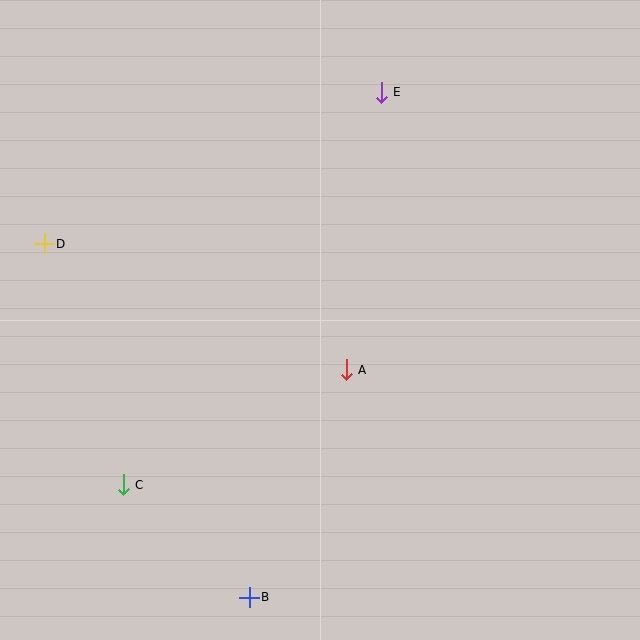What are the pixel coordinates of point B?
Point B is at (249, 597).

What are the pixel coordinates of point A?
Point A is at (346, 370).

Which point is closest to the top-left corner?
Point D is closest to the top-left corner.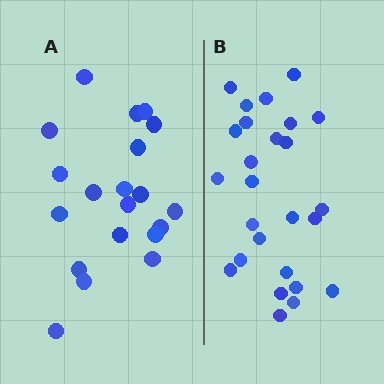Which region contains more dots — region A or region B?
Region B (the right region) has more dots.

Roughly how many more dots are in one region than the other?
Region B has about 6 more dots than region A.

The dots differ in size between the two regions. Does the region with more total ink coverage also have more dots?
No. Region A has more total ink coverage because its dots are larger, but region B actually contains more individual dots. Total area can be misleading — the number of items is what matters here.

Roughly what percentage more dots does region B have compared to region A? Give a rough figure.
About 30% more.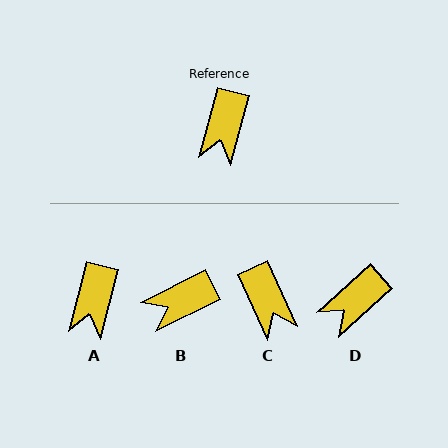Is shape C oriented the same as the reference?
No, it is off by about 39 degrees.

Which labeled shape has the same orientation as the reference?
A.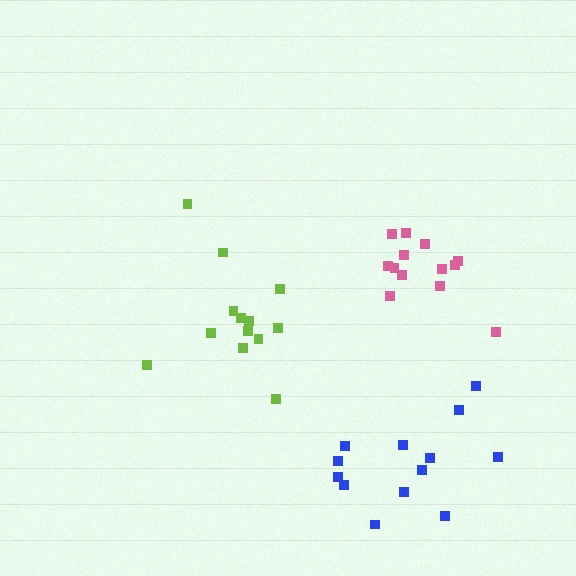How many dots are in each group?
Group 1: 13 dots, Group 2: 13 dots, Group 3: 13 dots (39 total).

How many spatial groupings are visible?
There are 3 spatial groupings.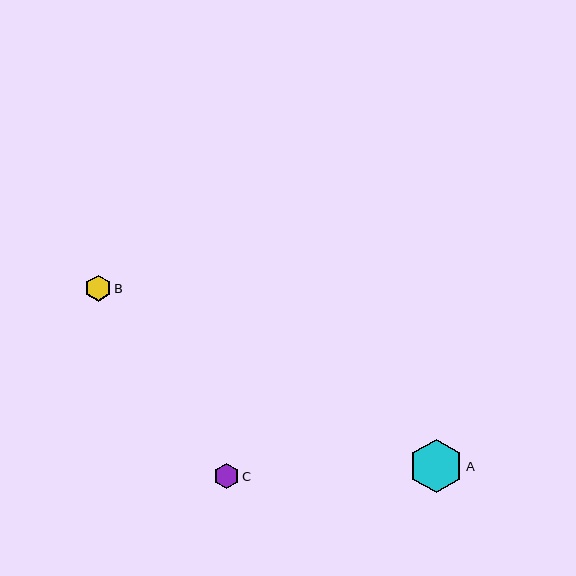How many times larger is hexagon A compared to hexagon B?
Hexagon A is approximately 2.0 times the size of hexagon B.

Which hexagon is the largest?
Hexagon A is the largest with a size of approximately 54 pixels.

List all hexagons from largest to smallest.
From largest to smallest: A, B, C.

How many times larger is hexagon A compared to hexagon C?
Hexagon A is approximately 2.1 times the size of hexagon C.